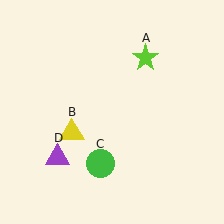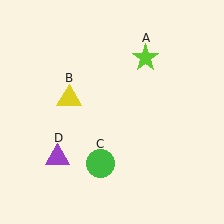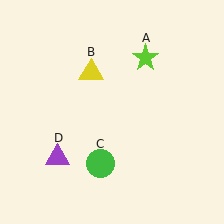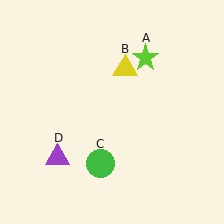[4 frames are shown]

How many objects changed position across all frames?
1 object changed position: yellow triangle (object B).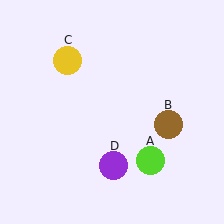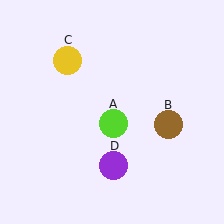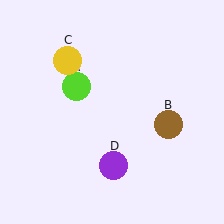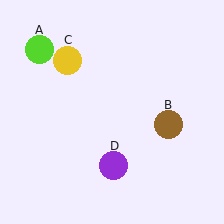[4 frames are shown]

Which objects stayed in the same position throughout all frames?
Brown circle (object B) and yellow circle (object C) and purple circle (object D) remained stationary.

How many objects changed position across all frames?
1 object changed position: lime circle (object A).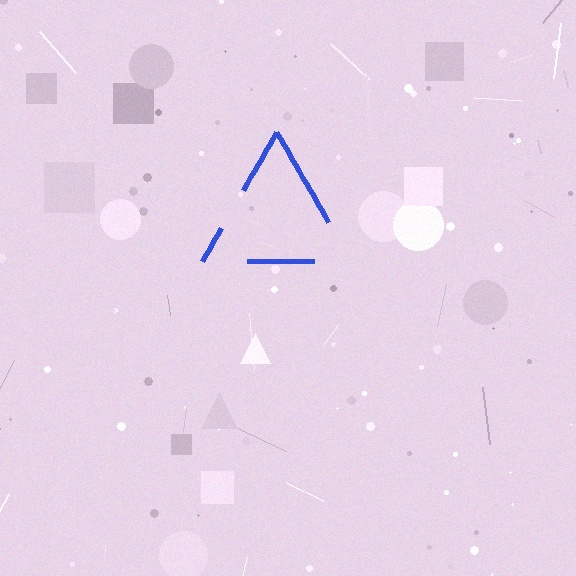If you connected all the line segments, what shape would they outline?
They would outline a triangle.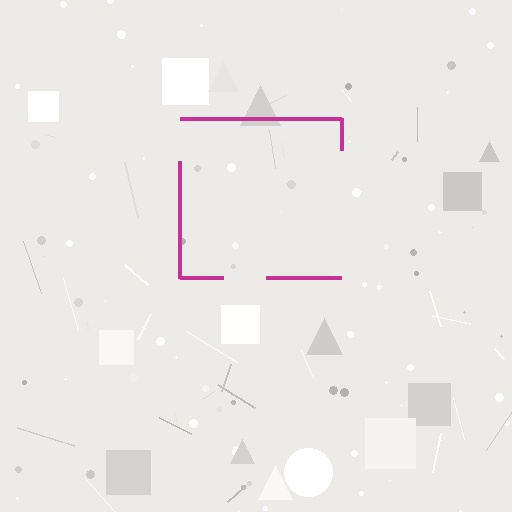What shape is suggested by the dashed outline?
The dashed outline suggests a square.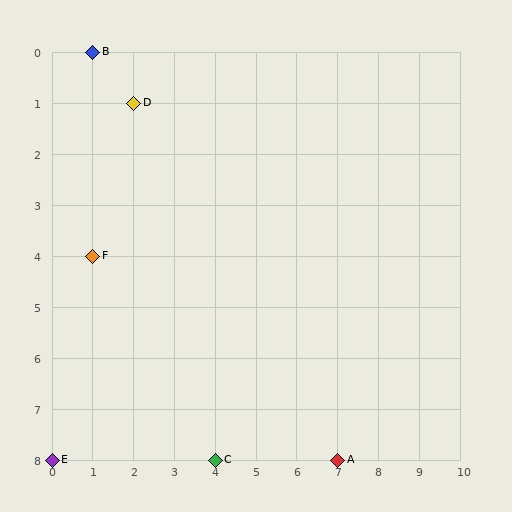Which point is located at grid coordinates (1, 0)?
Point B is at (1, 0).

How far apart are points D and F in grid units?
Points D and F are 1 column and 3 rows apart (about 3.2 grid units diagonally).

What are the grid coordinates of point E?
Point E is at grid coordinates (0, 8).